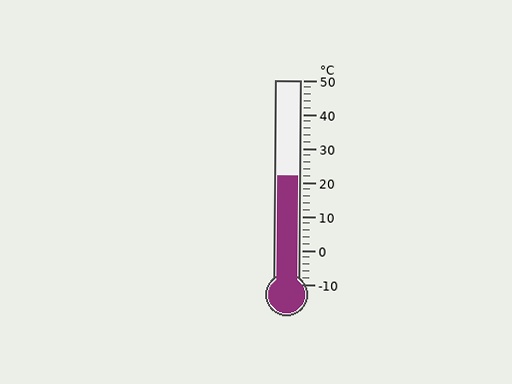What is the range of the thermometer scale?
The thermometer scale ranges from -10°C to 50°C.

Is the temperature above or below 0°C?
The temperature is above 0°C.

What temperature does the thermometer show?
The thermometer shows approximately 22°C.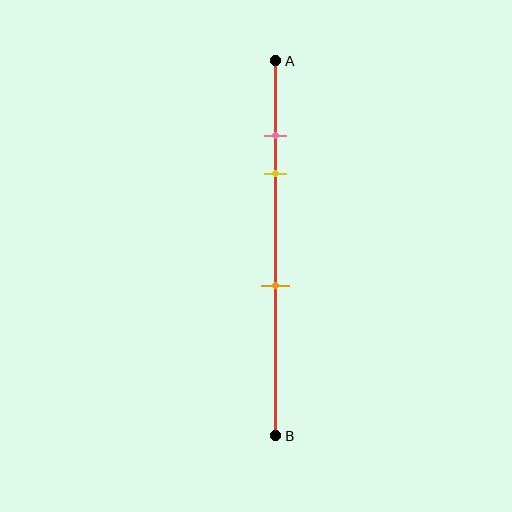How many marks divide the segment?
There are 3 marks dividing the segment.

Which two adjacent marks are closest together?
The pink and yellow marks are the closest adjacent pair.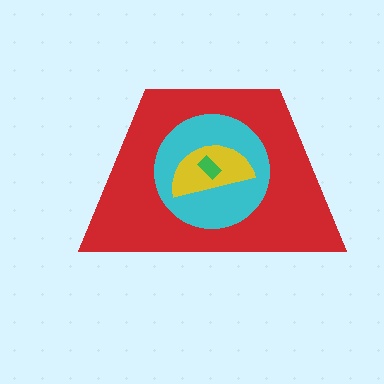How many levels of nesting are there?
4.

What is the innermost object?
The green rectangle.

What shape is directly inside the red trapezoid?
The cyan circle.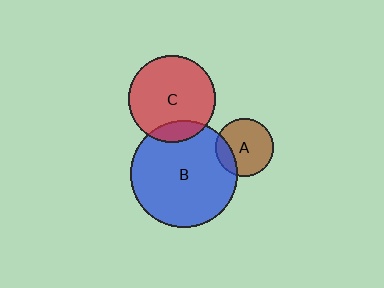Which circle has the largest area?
Circle B (blue).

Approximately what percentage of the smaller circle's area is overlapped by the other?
Approximately 20%.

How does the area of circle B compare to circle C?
Approximately 1.5 times.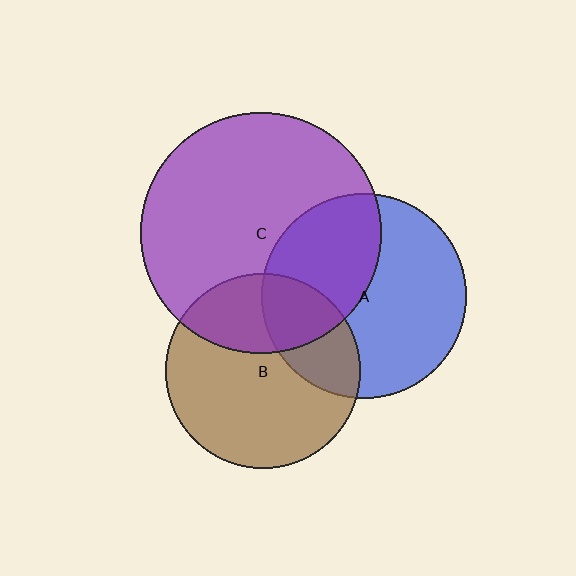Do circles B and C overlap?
Yes.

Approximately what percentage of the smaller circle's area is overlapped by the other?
Approximately 30%.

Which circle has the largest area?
Circle C (purple).